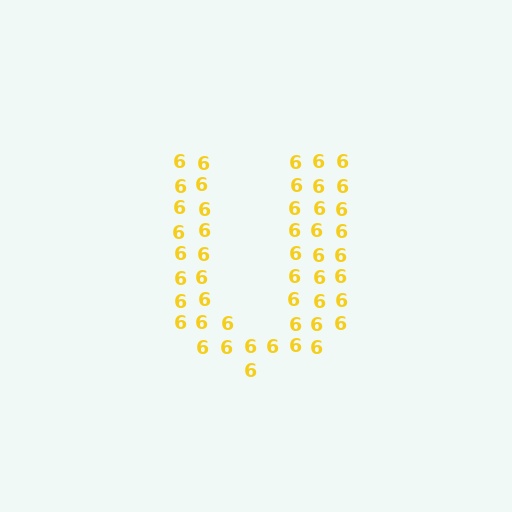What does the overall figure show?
The overall figure shows the letter U.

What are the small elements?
The small elements are digit 6's.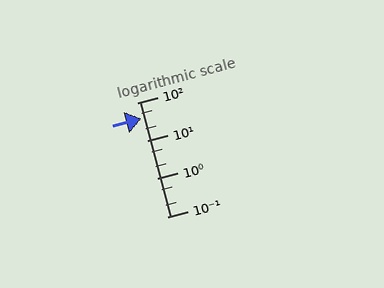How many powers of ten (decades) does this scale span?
The scale spans 3 decades, from 0.1 to 100.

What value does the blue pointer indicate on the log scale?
The pointer indicates approximately 37.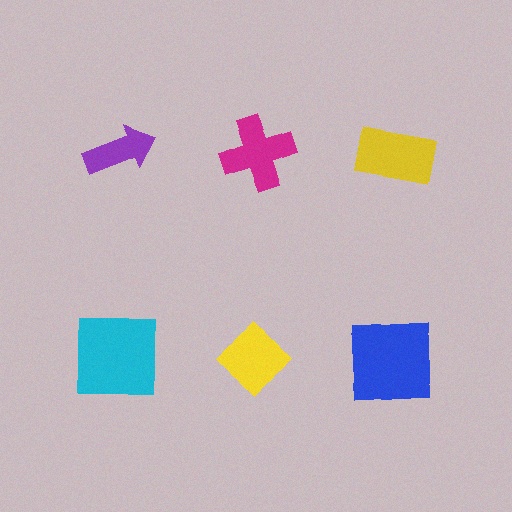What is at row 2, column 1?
A cyan square.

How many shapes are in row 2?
3 shapes.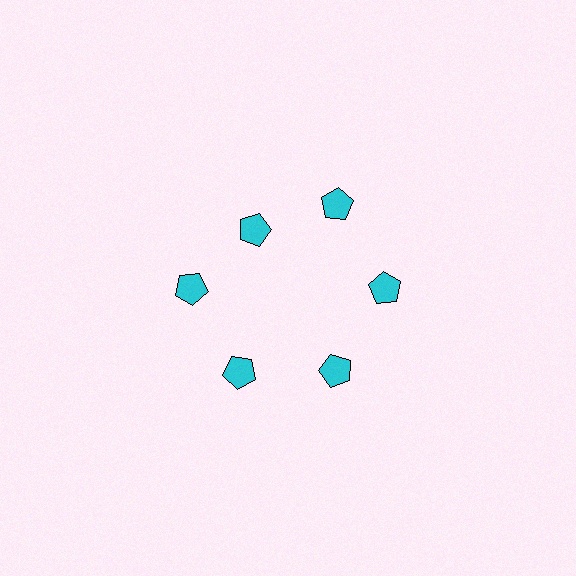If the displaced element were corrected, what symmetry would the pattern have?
It would have 6-fold rotational symmetry — the pattern would map onto itself every 60 degrees.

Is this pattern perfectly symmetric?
No. The 6 cyan pentagons are arranged in a ring, but one element near the 11 o'clock position is pulled inward toward the center, breaking the 6-fold rotational symmetry.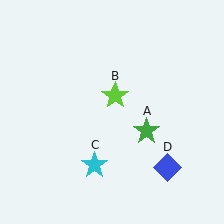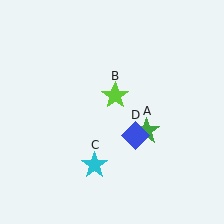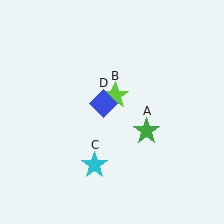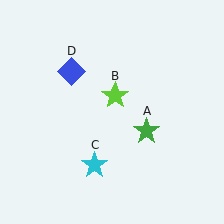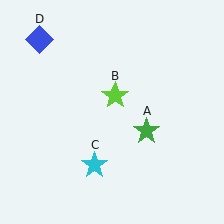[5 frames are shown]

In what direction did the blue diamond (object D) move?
The blue diamond (object D) moved up and to the left.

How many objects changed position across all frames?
1 object changed position: blue diamond (object D).